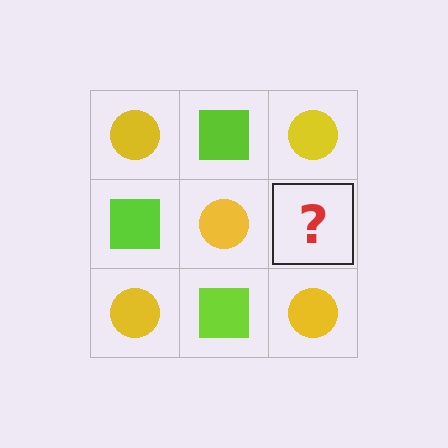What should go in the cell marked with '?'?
The missing cell should contain a lime square.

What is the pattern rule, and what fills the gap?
The rule is that it alternates yellow circle and lime square in a checkerboard pattern. The gap should be filled with a lime square.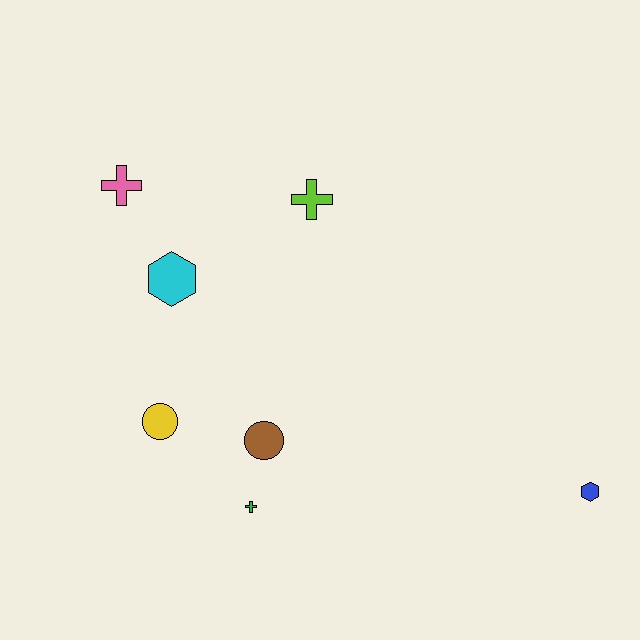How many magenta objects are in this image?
There are no magenta objects.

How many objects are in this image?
There are 7 objects.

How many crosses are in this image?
There are 3 crosses.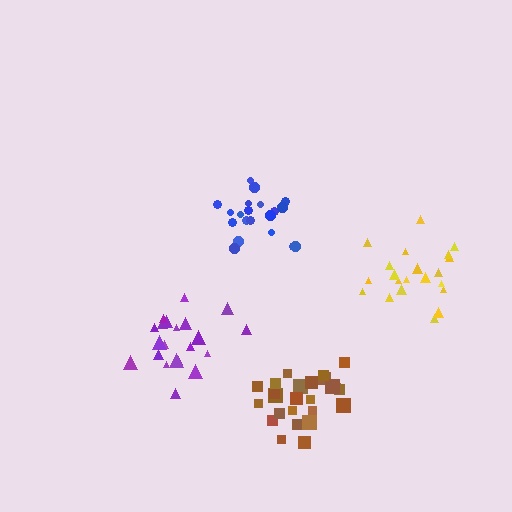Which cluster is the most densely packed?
Brown.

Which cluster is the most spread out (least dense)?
Purple.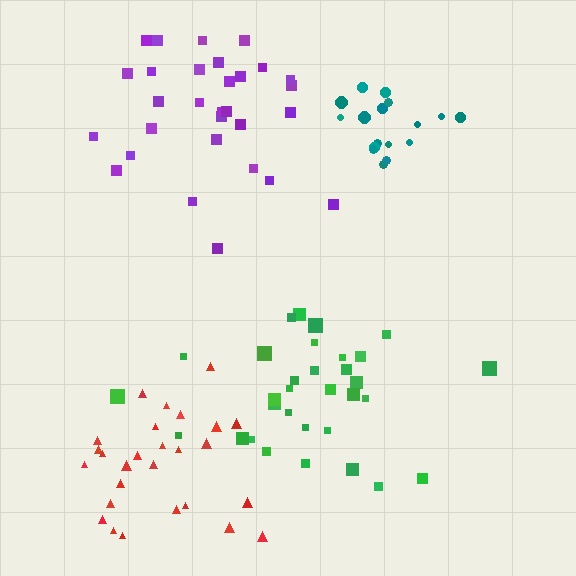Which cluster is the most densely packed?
Teal.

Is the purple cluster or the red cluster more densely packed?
Red.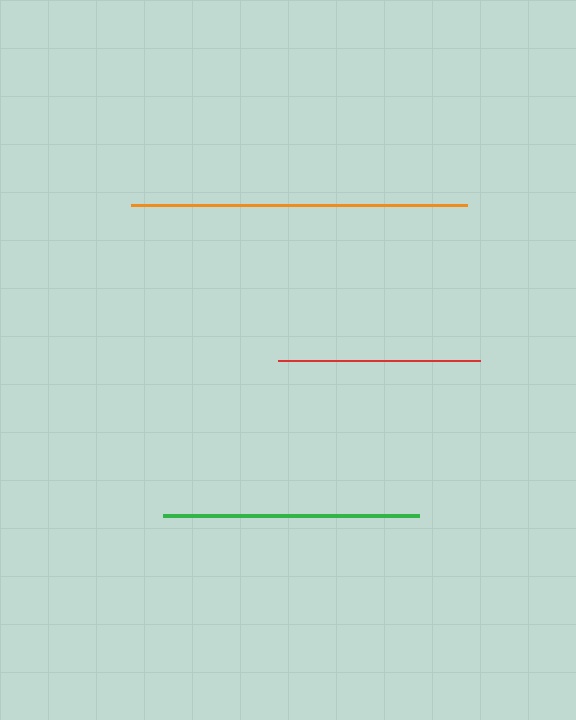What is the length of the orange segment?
The orange segment is approximately 335 pixels long.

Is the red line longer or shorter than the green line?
The green line is longer than the red line.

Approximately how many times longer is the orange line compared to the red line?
The orange line is approximately 1.7 times the length of the red line.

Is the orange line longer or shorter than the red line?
The orange line is longer than the red line.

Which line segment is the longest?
The orange line is the longest at approximately 335 pixels.